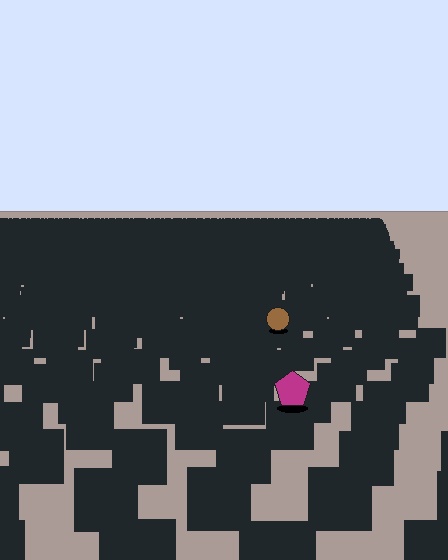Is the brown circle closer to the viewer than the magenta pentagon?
No. The magenta pentagon is closer — you can tell from the texture gradient: the ground texture is coarser near it.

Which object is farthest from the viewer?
The brown circle is farthest from the viewer. It appears smaller and the ground texture around it is denser.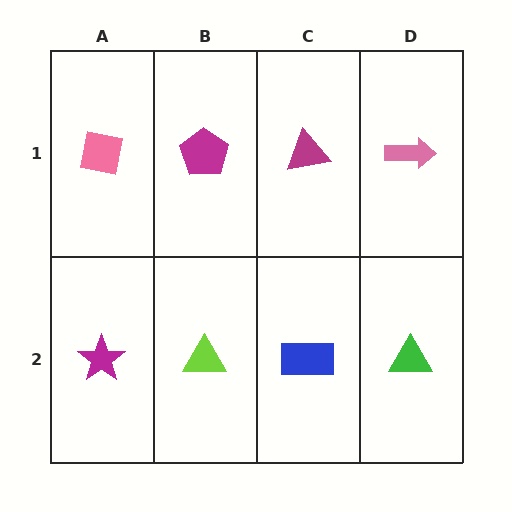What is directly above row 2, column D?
A pink arrow.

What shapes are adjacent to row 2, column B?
A magenta pentagon (row 1, column B), a magenta star (row 2, column A), a blue rectangle (row 2, column C).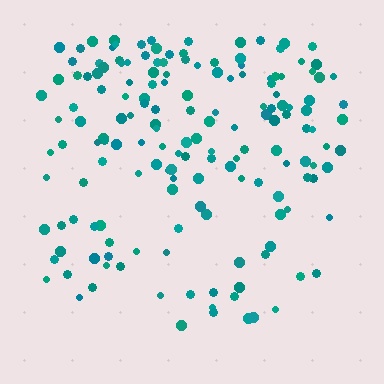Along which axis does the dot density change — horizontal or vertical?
Vertical.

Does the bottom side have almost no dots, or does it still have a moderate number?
Still a moderate number, just noticeably fewer than the top.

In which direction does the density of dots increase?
From bottom to top, with the top side densest.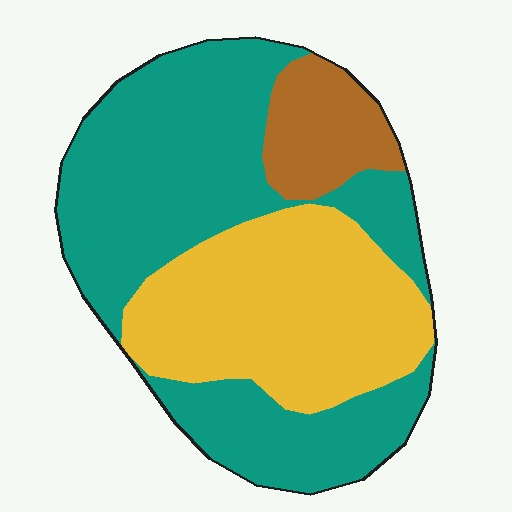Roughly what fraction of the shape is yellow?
Yellow covers 35% of the shape.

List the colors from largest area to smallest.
From largest to smallest: teal, yellow, brown.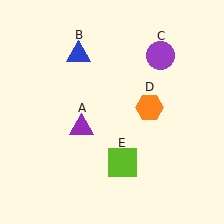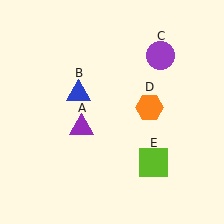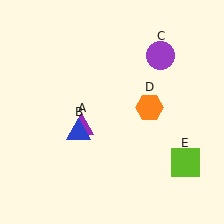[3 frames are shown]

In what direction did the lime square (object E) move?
The lime square (object E) moved right.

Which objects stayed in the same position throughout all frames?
Purple triangle (object A) and purple circle (object C) and orange hexagon (object D) remained stationary.